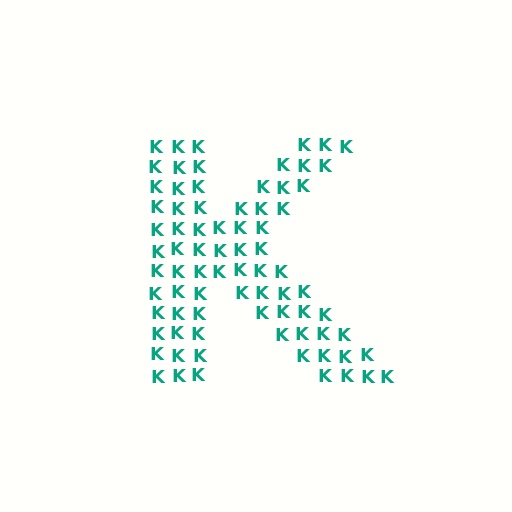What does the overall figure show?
The overall figure shows the letter K.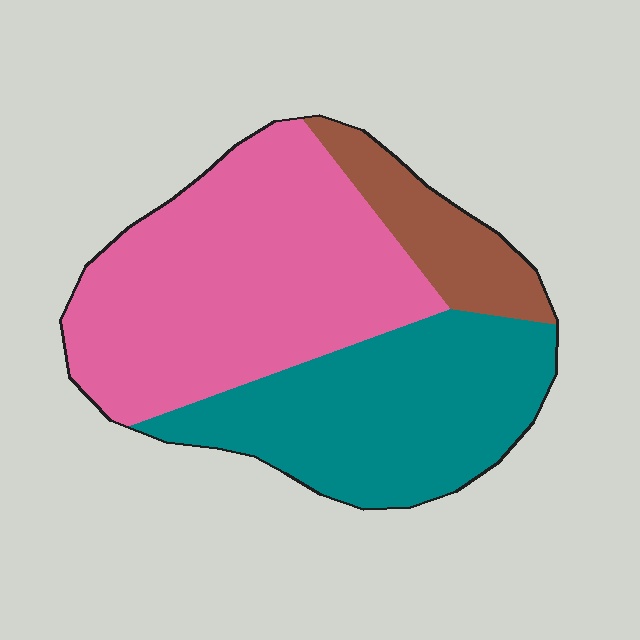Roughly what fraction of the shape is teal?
Teal takes up about three eighths (3/8) of the shape.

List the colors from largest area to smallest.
From largest to smallest: pink, teal, brown.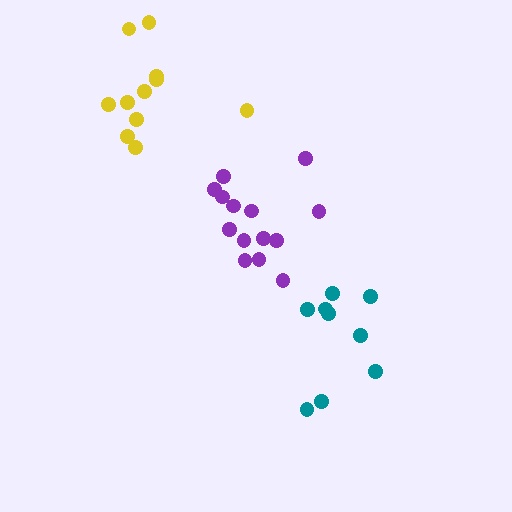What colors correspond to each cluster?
The clusters are colored: purple, teal, yellow.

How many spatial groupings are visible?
There are 3 spatial groupings.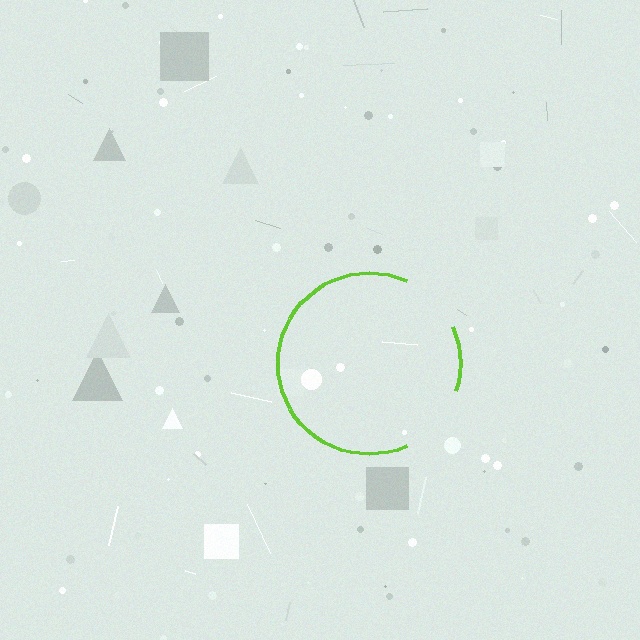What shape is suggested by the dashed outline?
The dashed outline suggests a circle.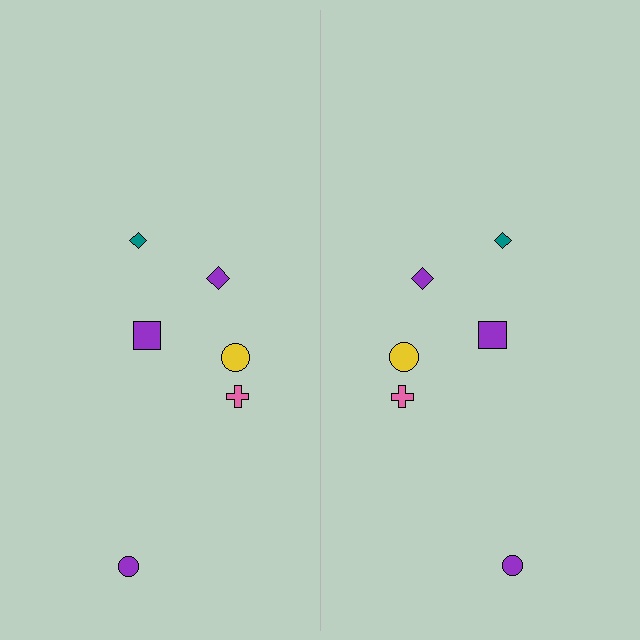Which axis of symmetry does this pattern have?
The pattern has a vertical axis of symmetry running through the center of the image.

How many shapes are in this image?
There are 12 shapes in this image.